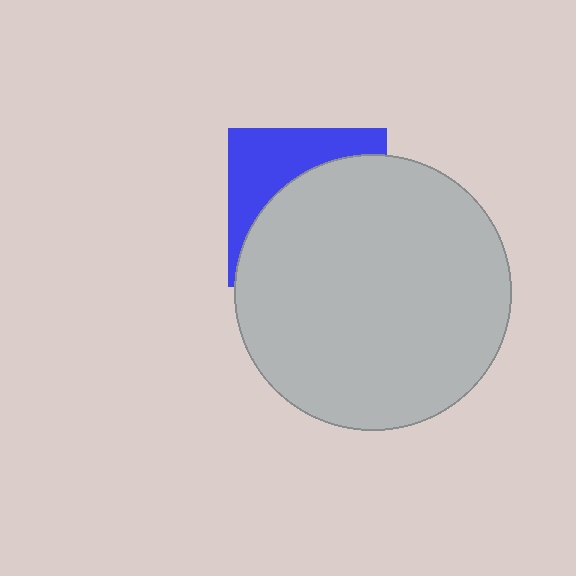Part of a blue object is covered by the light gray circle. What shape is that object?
It is a square.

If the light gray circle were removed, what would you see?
You would see the complete blue square.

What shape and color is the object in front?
The object in front is a light gray circle.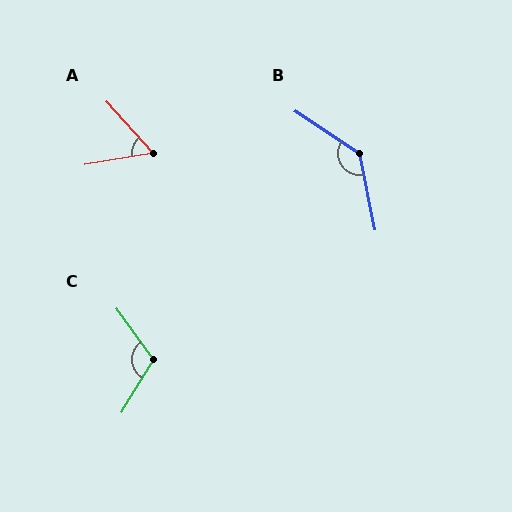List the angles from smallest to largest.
A (57°), C (112°), B (135°).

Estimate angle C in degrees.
Approximately 112 degrees.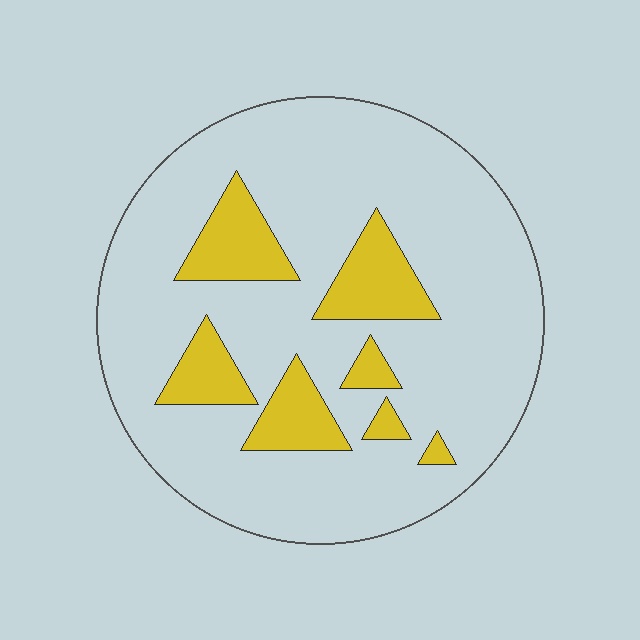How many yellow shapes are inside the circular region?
7.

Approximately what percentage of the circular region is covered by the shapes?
Approximately 20%.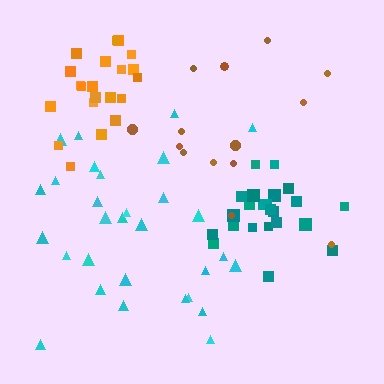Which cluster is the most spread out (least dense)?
Brown.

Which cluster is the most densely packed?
Teal.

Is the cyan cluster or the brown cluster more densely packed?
Cyan.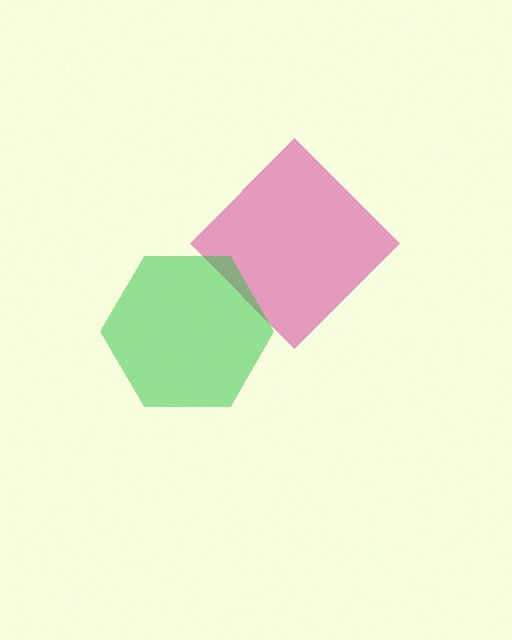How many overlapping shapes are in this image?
There are 2 overlapping shapes in the image.